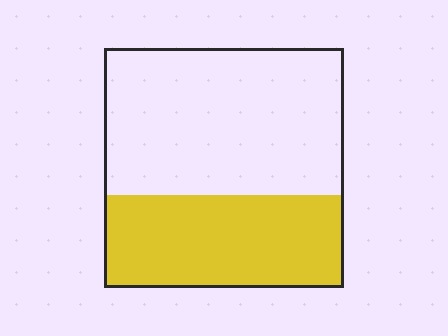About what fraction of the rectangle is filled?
About three eighths (3/8).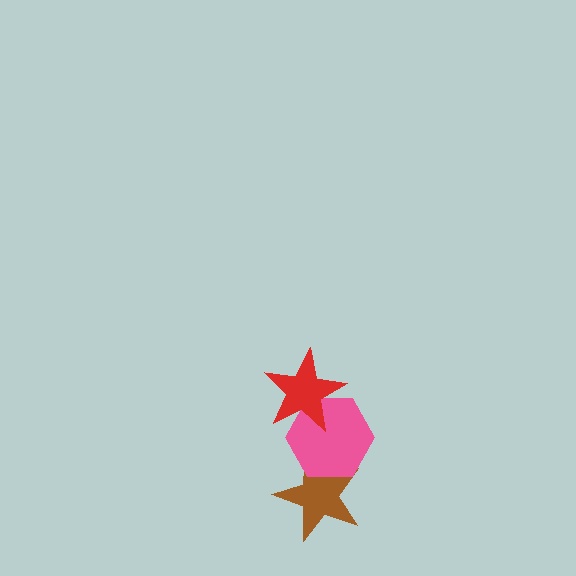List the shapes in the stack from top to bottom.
From top to bottom: the red star, the pink hexagon, the brown star.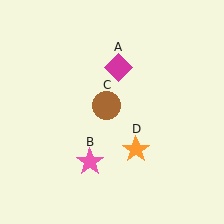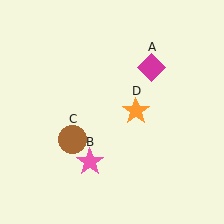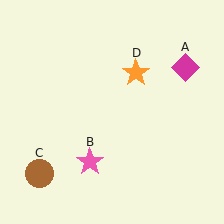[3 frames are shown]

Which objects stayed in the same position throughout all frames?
Pink star (object B) remained stationary.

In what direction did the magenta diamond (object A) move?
The magenta diamond (object A) moved right.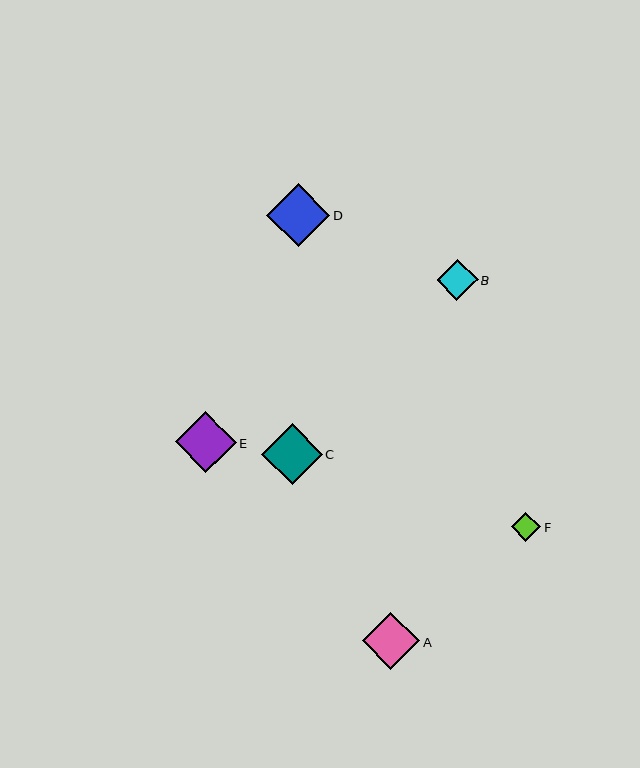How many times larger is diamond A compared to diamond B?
Diamond A is approximately 1.4 times the size of diamond B.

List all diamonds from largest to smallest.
From largest to smallest: D, E, C, A, B, F.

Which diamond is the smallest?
Diamond F is the smallest with a size of approximately 29 pixels.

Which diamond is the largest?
Diamond D is the largest with a size of approximately 63 pixels.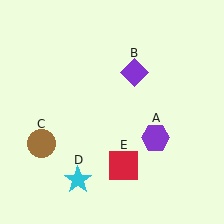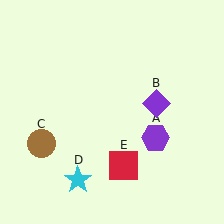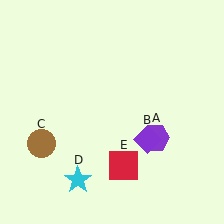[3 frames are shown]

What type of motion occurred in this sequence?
The purple diamond (object B) rotated clockwise around the center of the scene.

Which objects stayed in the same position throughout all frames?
Purple hexagon (object A) and brown circle (object C) and cyan star (object D) and red square (object E) remained stationary.